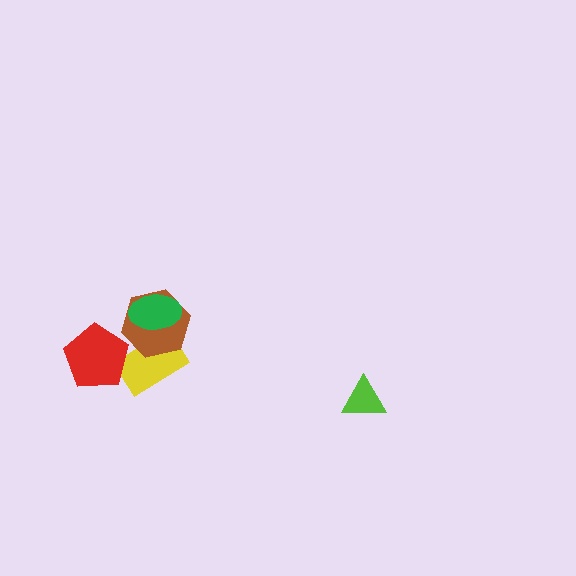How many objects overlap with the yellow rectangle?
3 objects overlap with the yellow rectangle.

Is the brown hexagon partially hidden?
Yes, it is partially covered by another shape.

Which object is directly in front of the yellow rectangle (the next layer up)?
The brown hexagon is directly in front of the yellow rectangle.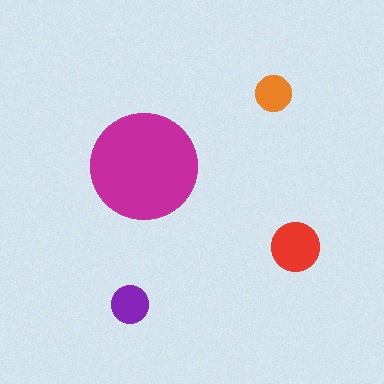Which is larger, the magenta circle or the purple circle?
The magenta one.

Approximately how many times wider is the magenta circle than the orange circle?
About 3 times wider.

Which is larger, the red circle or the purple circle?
The red one.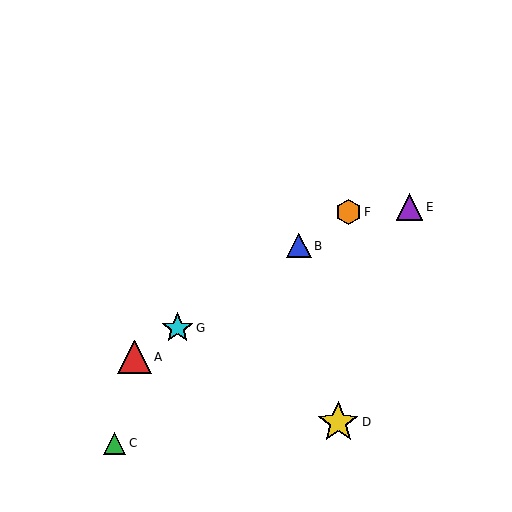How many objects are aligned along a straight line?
4 objects (A, B, F, G) are aligned along a straight line.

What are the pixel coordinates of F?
Object F is at (348, 212).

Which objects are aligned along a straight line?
Objects A, B, F, G are aligned along a straight line.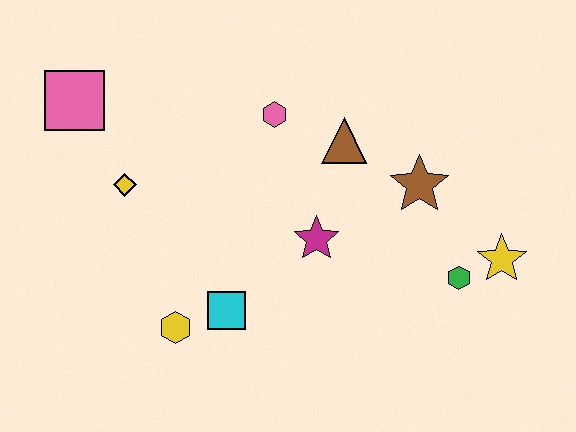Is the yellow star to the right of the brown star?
Yes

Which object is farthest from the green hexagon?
The pink square is farthest from the green hexagon.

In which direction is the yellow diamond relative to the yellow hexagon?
The yellow diamond is above the yellow hexagon.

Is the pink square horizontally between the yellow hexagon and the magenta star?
No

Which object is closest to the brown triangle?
The pink hexagon is closest to the brown triangle.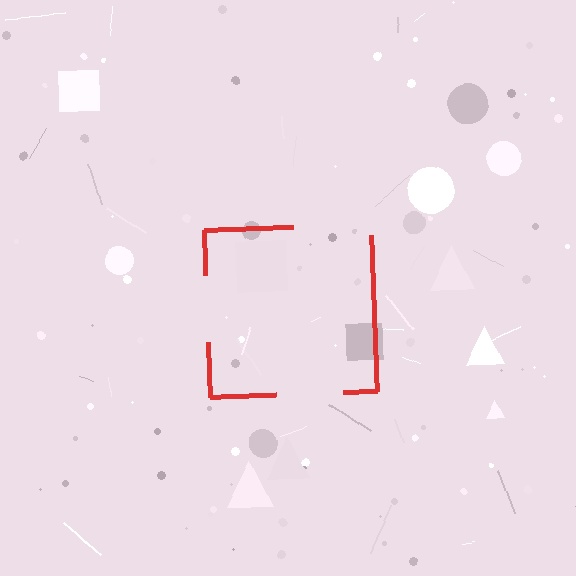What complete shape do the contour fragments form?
The contour fragments form a square.